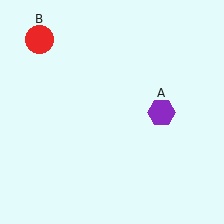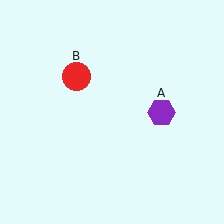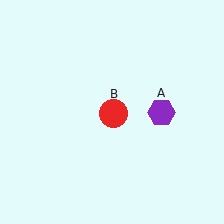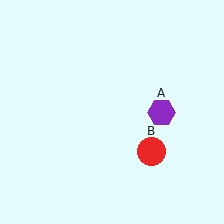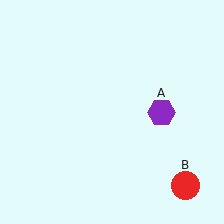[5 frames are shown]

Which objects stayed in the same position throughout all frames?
Purple hexagon (object A) remained stationary.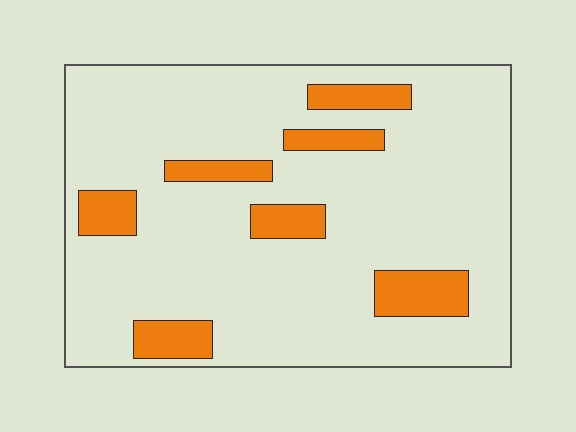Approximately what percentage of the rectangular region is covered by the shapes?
Approximately 15%.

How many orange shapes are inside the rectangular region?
7.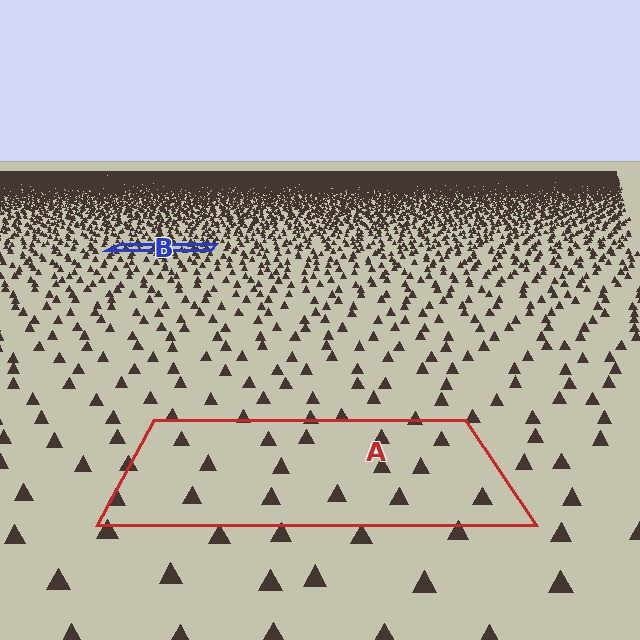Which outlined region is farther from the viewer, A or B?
Region B is farther from the viewer — the texture elements inside it appear smaller and more densely packed.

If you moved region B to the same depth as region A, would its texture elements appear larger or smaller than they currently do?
They would appear larger. At a closer depth, the same texture elements are projected at a bigger on-screen size.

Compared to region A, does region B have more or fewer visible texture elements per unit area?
Region B has more texture elements per unit area — they are packed more densely because it is farther away.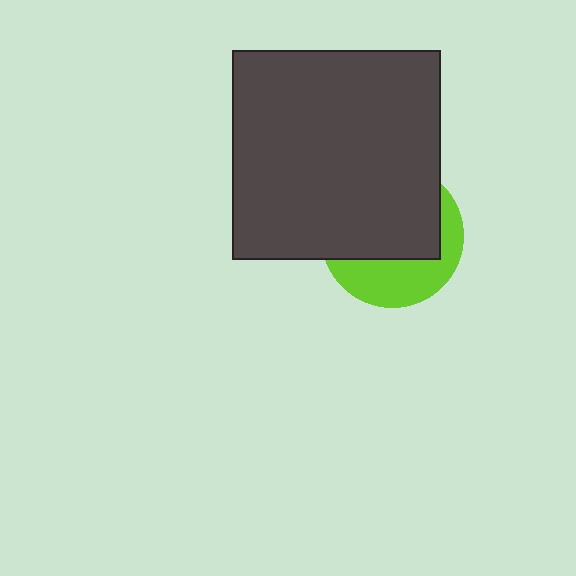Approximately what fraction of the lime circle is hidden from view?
Roughly 62% of the lime circle is hidden behind the dark gray square.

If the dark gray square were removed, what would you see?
You would see the complete lime circle.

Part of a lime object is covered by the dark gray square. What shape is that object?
It is a circle.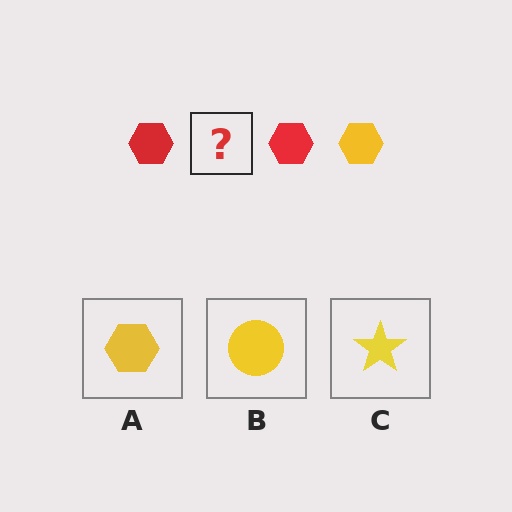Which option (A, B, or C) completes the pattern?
A.